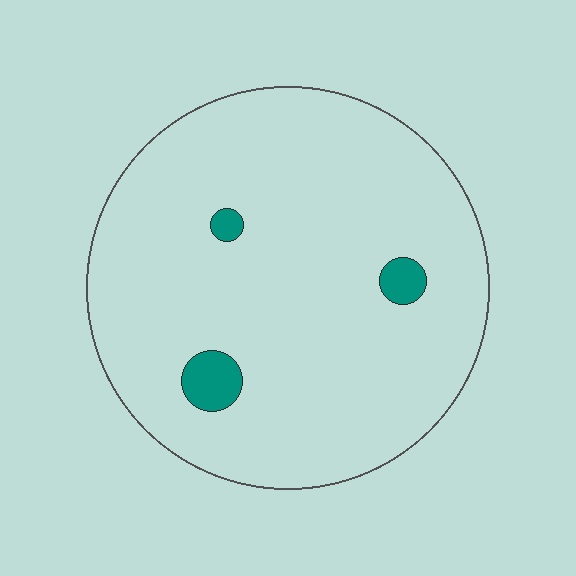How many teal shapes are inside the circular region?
3.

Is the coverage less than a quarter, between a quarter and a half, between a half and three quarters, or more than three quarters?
Less than a quarter.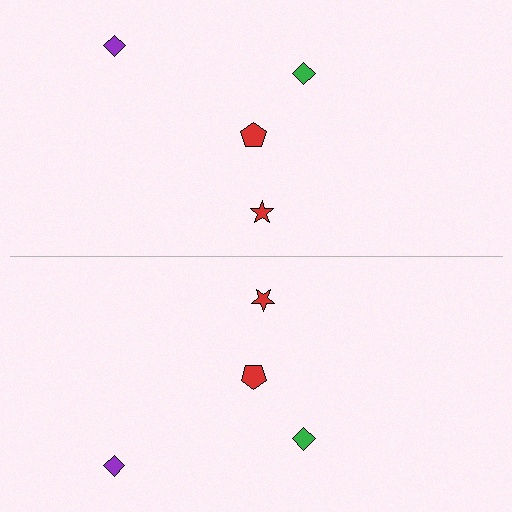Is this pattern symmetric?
Yes, this pattern has bilateral (reflection) symmetry.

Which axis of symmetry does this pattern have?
The pattern has a horizontal axis of symmetry running through the center of the image.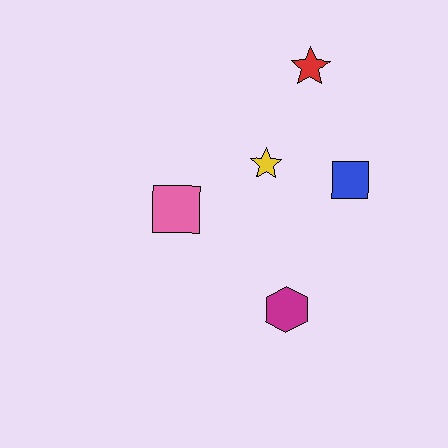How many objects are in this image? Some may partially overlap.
There are 5 objects.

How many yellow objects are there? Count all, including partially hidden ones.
There is 1 yellow object.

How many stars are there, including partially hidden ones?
There are 2 stars.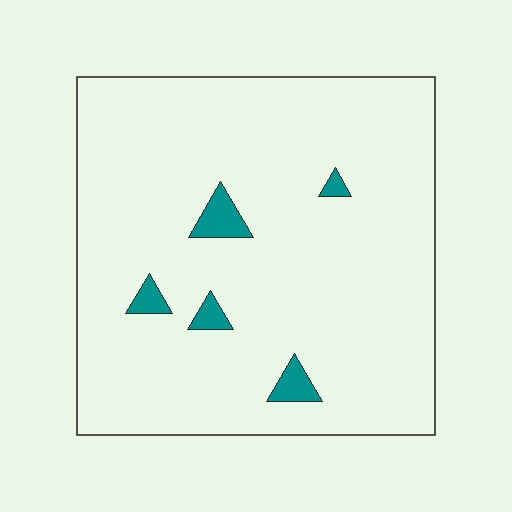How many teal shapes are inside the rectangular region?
5.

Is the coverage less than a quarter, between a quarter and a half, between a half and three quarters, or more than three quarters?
Less than a quarter.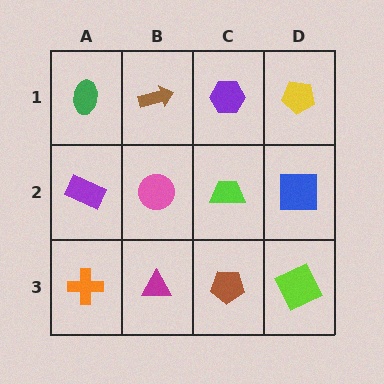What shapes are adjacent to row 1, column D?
A blue square (row 2, column D), a purple hexagon (row 1, column C).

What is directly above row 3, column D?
A blue square.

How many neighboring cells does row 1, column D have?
2.